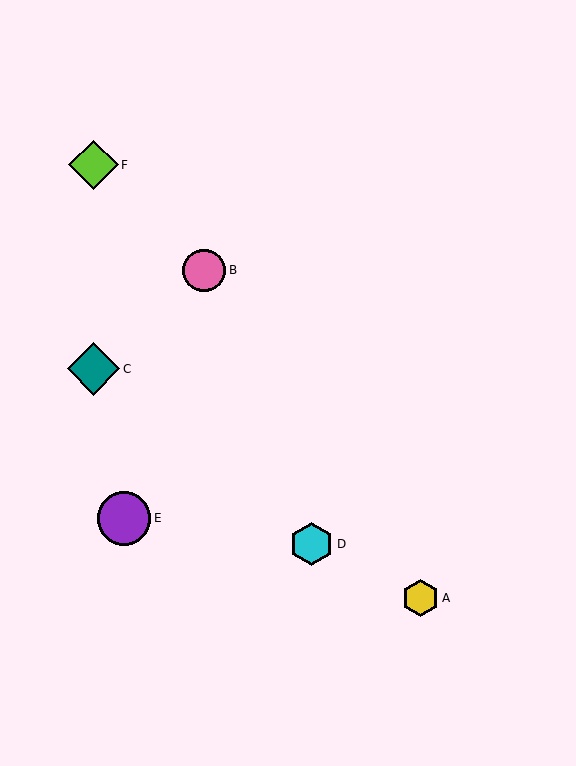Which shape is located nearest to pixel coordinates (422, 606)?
The yellow hexagon (labeled A) at (420, 598) is nearest to that location.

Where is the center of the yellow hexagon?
The center of the yellow hexagon is at (420, 598).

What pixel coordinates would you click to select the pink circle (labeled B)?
Click at (204, 270) to select the pink circle B.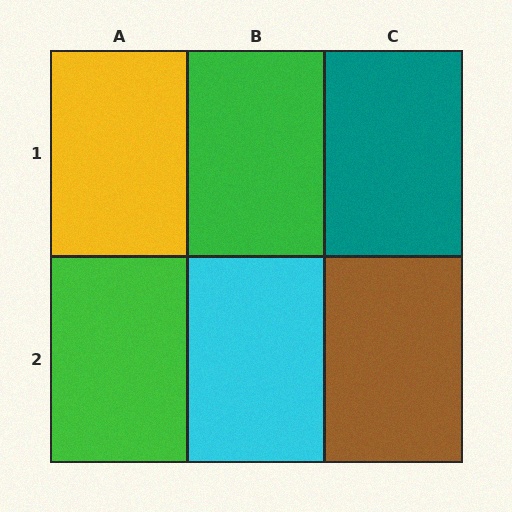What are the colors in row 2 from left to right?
Green, cyan, brown.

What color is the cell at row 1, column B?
Green.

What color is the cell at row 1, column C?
Teal.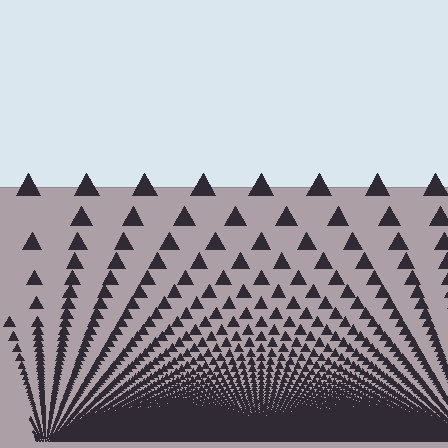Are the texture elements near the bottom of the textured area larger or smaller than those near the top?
Smaller. The gradient is inverted — elements near the bottom are smaller and denser.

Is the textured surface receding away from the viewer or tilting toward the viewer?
The surface appears to tilt toward the viewer. Texture elements get larger and sparser toward the top.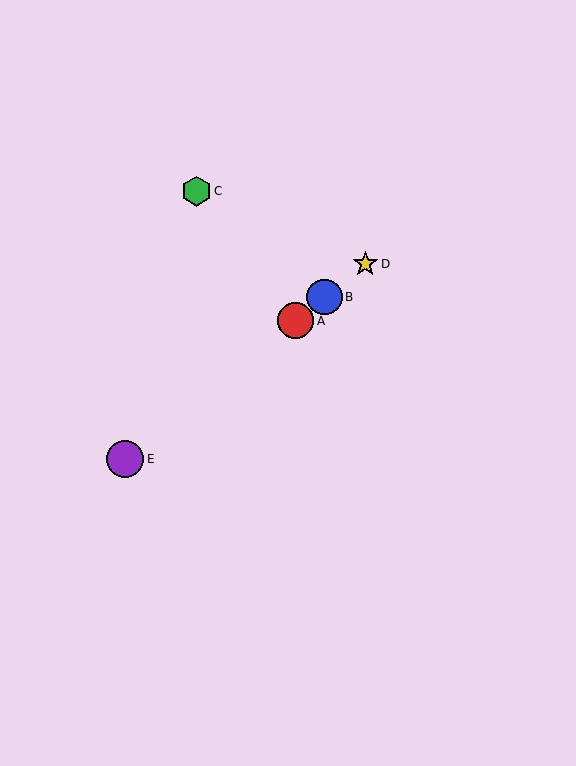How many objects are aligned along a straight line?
4 objects (A, B, D, E) are aligned along a straight line.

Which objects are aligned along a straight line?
Objects A, B, D, E are aligned along a straight line.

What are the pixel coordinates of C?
Object C is at (196, 191).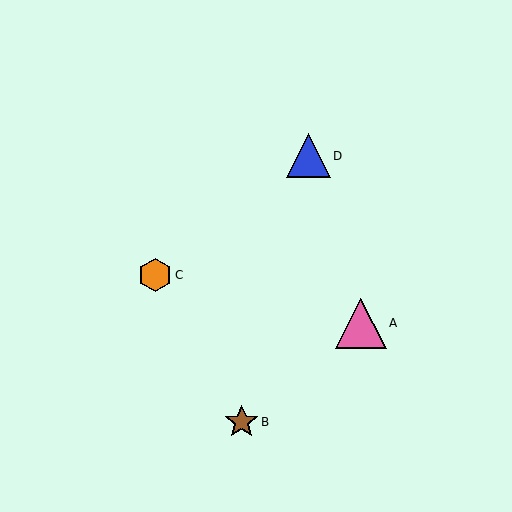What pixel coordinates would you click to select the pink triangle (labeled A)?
Click at (361, 323) to select the pink triangle A.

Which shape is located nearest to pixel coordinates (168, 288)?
The orange hexagon (labeled C) at (155, 275) is nearest to that location.